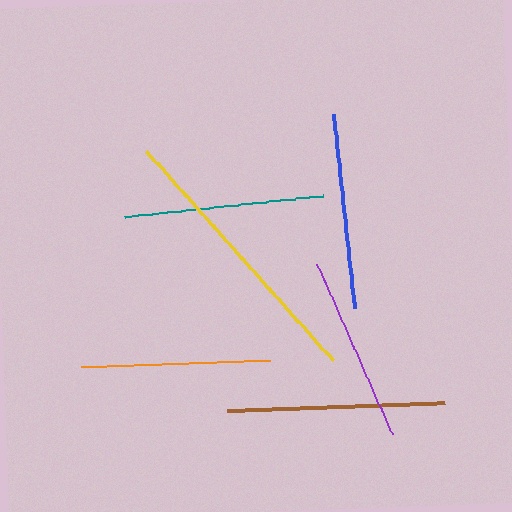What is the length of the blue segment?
The blue segment is approximately 196 pixels long.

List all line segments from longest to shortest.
From longest to shortest: yellow, brown, teal, blue, orange, purple.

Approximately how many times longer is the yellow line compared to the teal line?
The yellow line is approximately 1.4 times the length of the teal line.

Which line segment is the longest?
The yellow line is the longest at approximately 280 pixels.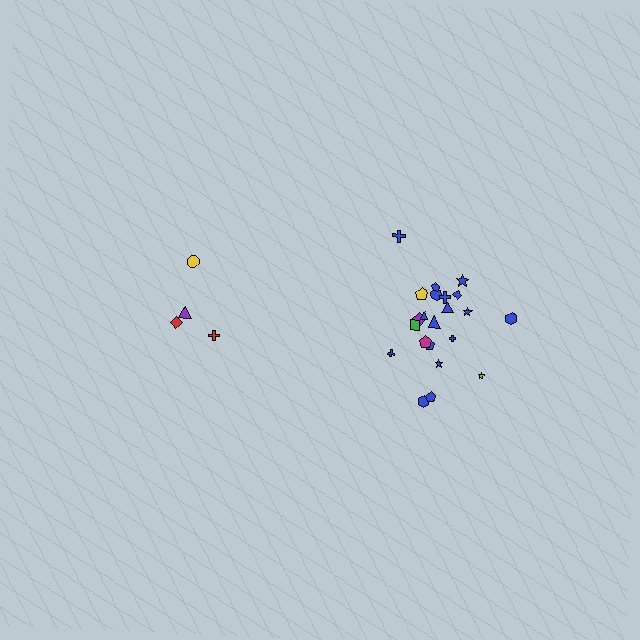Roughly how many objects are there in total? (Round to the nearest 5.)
Roughly 25 objects in total.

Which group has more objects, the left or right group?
The right group.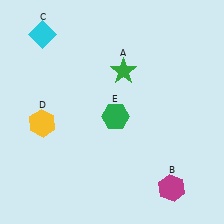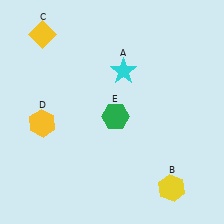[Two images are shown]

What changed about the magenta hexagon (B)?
In Image 1, B is magenta. In Image 2, it changed to yellow.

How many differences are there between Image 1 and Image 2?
There are 3 differences between the two images.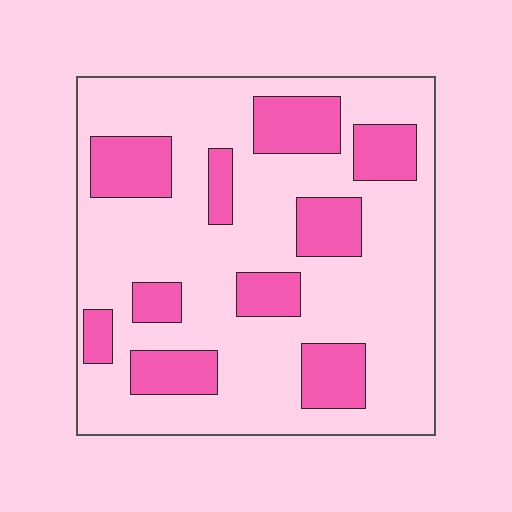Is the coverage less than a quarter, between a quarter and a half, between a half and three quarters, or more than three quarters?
Between a quarter and a half.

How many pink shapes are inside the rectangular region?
10.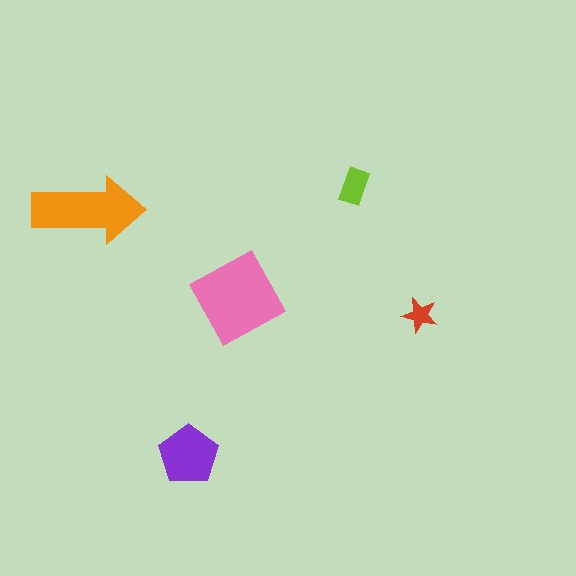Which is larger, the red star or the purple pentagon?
The purple pentagon.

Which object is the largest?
The pink diamond.